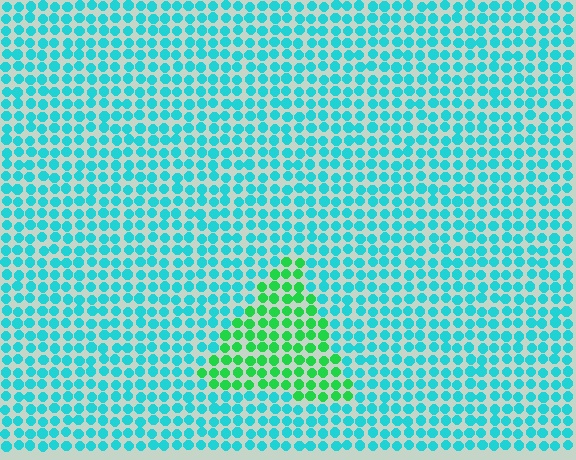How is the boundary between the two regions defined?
The boundary is defined purely by a slight shift in hue (about 48 degrees). Spacing, size, and orientation are identical on both sides.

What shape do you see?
I see a triangle.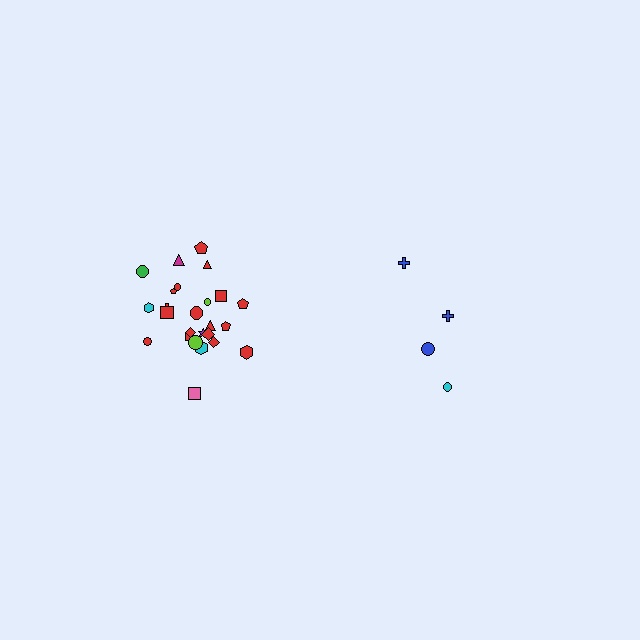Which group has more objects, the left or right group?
The left group.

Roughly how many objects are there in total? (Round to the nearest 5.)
Roughly 30 objects in total.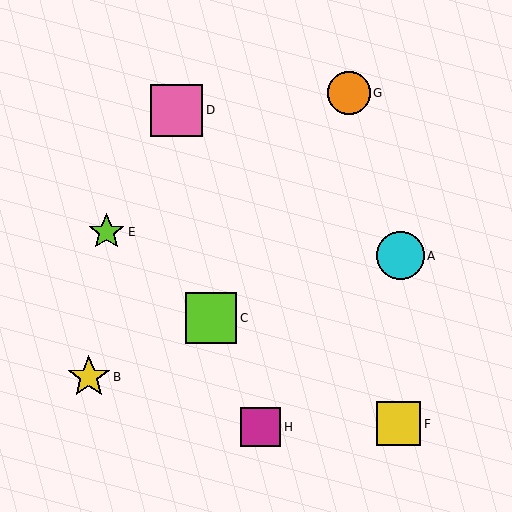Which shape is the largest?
The pink square (labeled D) is the largest.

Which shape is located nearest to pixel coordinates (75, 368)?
The yellow star (labeled B) at (89, 377) is nearest to that location.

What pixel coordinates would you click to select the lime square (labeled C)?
Click at (211, 318) to select the lime square C.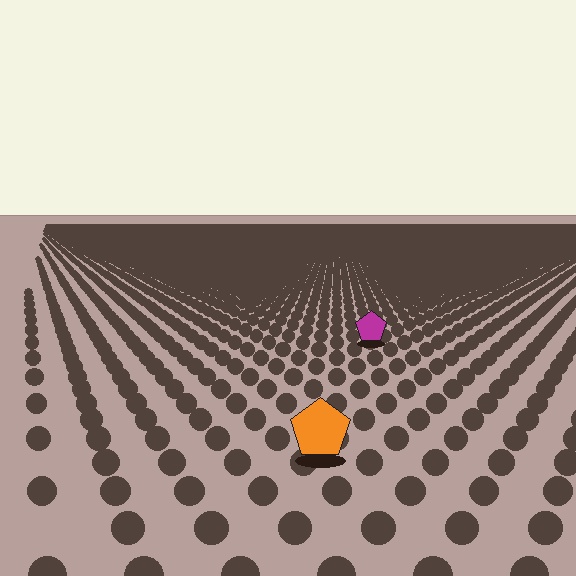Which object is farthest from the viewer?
The magenta pentagon is farthest from the viewer. It appears smaller and the ground texture around it is denser.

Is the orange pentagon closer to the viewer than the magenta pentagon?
Yes. The orange pentagon is closer — you can tell from the texture gradient: the ground texture is coarser near it.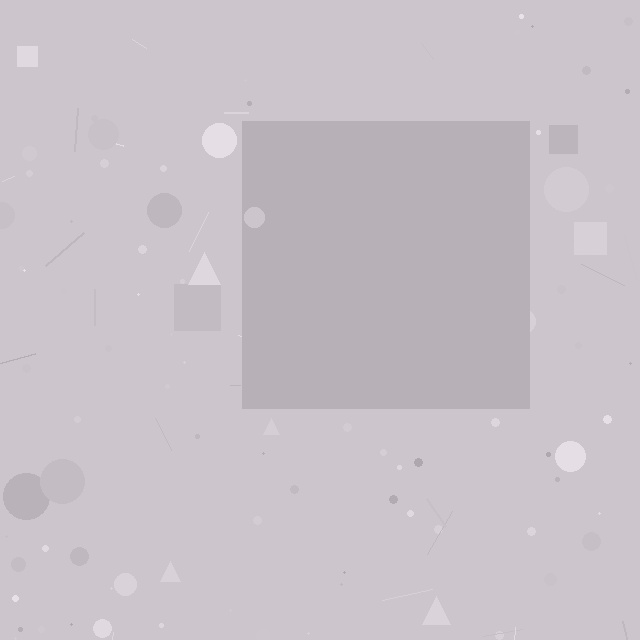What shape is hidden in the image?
A square is hidden in the image.